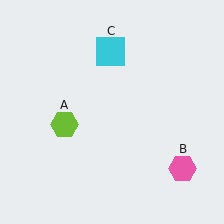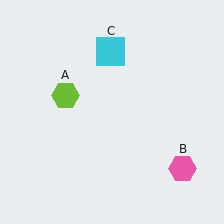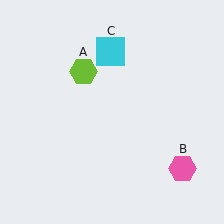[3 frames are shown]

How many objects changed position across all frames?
1 object changed position: lime hexagon (object A).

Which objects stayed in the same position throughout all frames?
Pink hexagon (object B) and cyan square (object C) remained stationary.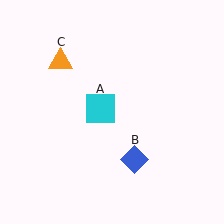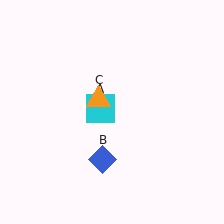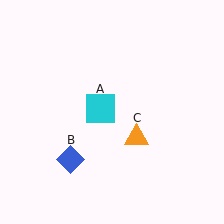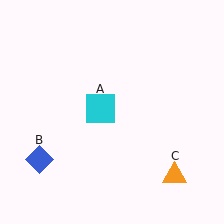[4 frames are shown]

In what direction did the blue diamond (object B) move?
The blue diamond (object B) moved left.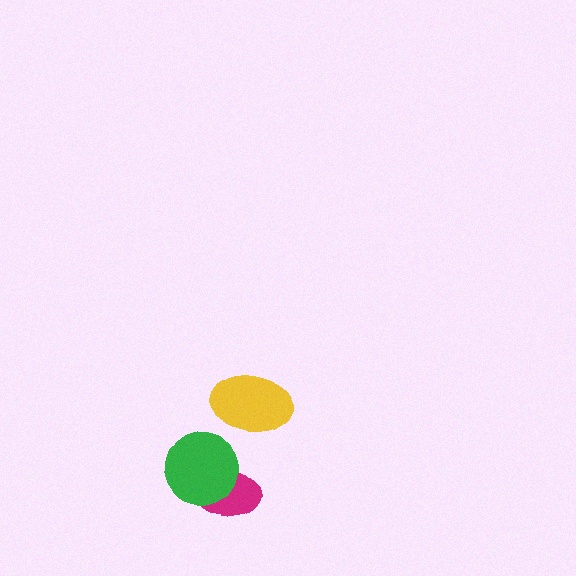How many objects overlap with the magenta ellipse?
1 object overlaps with the magenta ellipse.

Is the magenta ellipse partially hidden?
Yes, it is partially covered by another shape.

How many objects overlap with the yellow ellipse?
0 objects overlap with the yellow ellipse.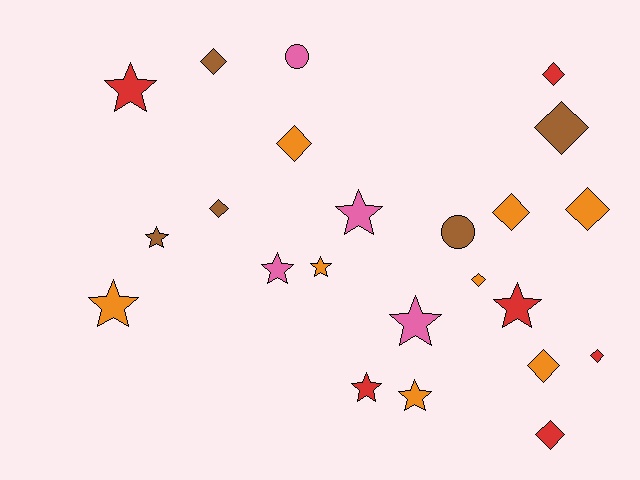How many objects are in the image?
There are 23 objects.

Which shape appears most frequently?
Diamond, with 11 objects.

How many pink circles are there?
There is 1 pink circle.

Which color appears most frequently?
Orange, with 8 objects.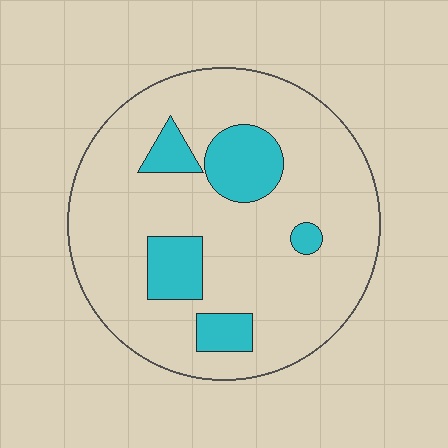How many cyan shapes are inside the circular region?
5.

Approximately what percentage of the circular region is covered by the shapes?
Approximately 20%.